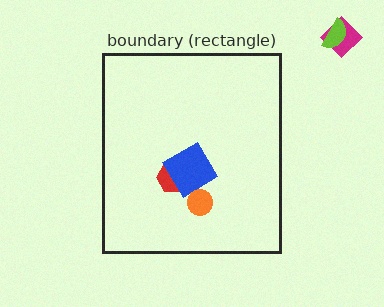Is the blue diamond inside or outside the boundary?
Inside.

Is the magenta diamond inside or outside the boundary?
Outside.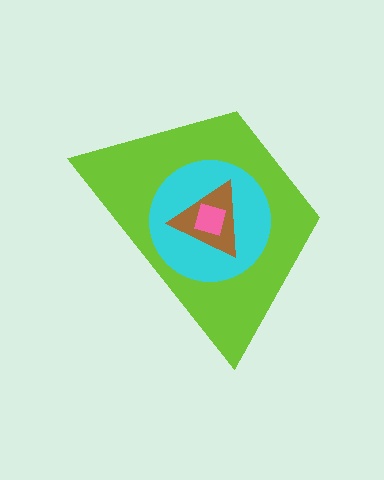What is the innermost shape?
The pink square.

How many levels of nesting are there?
4.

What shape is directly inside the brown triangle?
The pink square.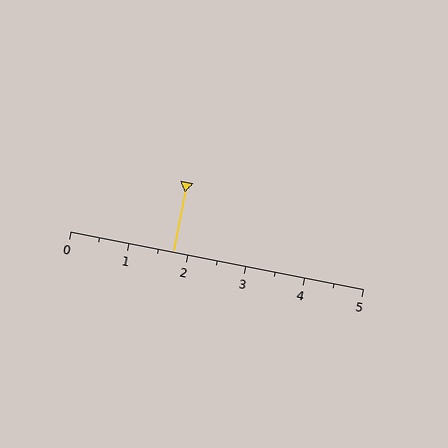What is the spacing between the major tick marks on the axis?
The major ticks are spaced 1 apart.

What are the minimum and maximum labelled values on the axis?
The axis runs from 0 to 5.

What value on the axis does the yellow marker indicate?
The marker indicates approximately 1.8.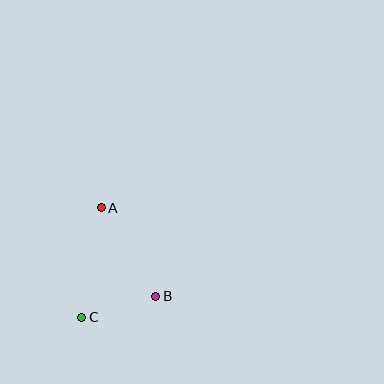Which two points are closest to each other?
Points B and C are closest to each other.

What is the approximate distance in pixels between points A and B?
The distance between A and B is approximately 104 pixels.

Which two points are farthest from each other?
Points A and C are farthest from each other.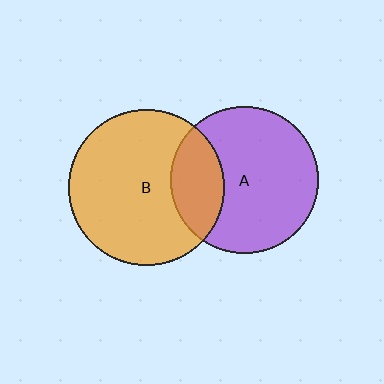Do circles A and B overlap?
Yes.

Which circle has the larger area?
Circle B (orange).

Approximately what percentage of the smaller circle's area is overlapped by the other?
Approximately 25%.